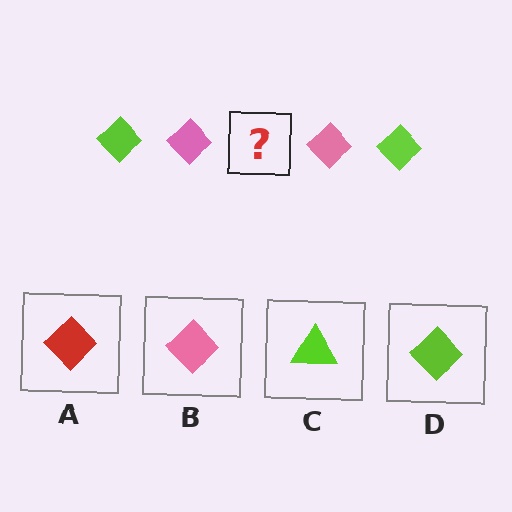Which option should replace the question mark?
Option D.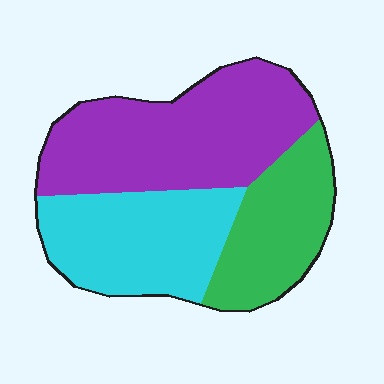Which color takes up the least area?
Green, at roughly 25%.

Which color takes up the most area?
Purple, at roughly 45%.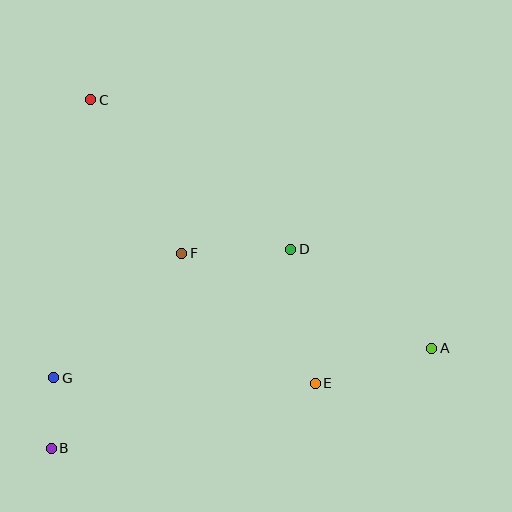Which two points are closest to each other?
Points B and G are closest to each other.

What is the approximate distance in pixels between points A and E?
The distance between A and E is approximately 121 pixels.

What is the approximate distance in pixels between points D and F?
The distance between D and F is approximately 109 pixels.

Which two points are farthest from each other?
Points A and C are farthest from each other.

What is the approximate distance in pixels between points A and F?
The distance between A and F is approximately 267 pixels.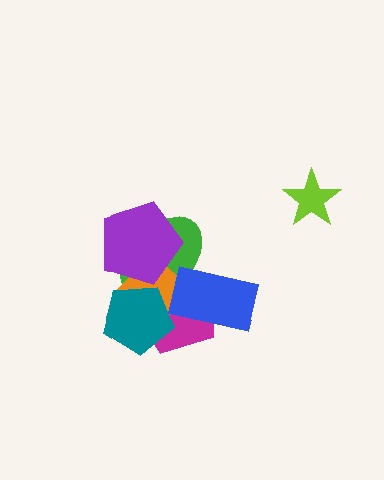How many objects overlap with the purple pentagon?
3 objects overlap with the purple pentagon.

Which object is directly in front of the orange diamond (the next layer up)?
The teal pentagon is directly in front of the orange diamond.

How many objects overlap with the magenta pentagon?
5 objects overlap with the magenta pentagon.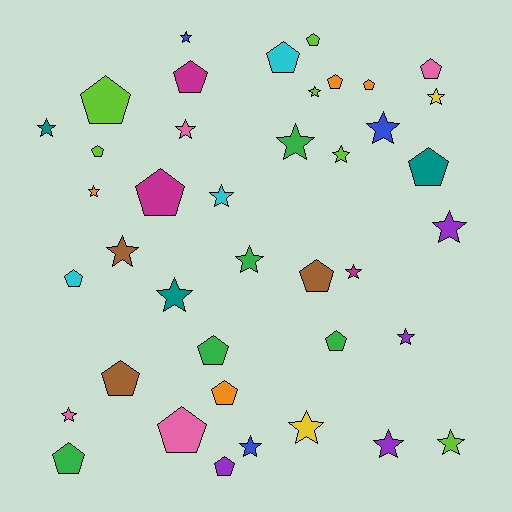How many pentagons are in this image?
There are 19 pentagons.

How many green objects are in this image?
There are 5 green objects.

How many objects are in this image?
There are 40 objects.